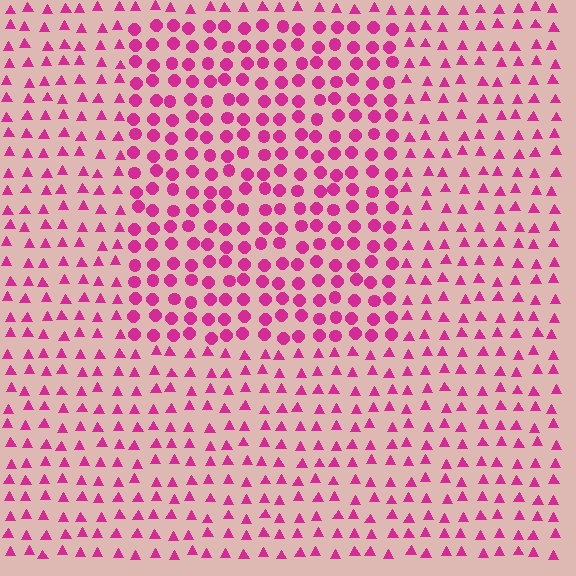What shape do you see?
I see a rectangle.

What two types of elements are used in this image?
The image uses circles inside the rectangle region and triangles outside it.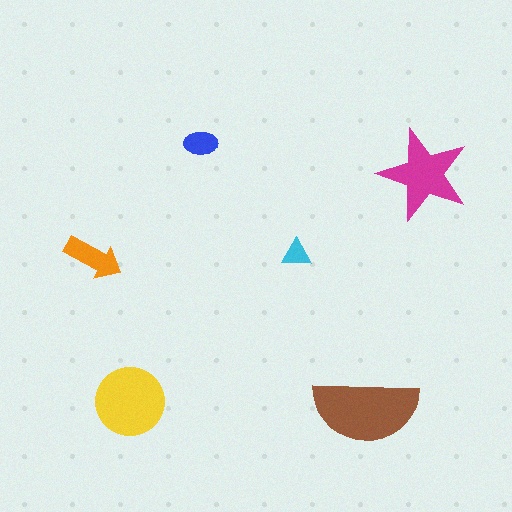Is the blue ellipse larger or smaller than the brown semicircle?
Smaller.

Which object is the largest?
The brown semicircle.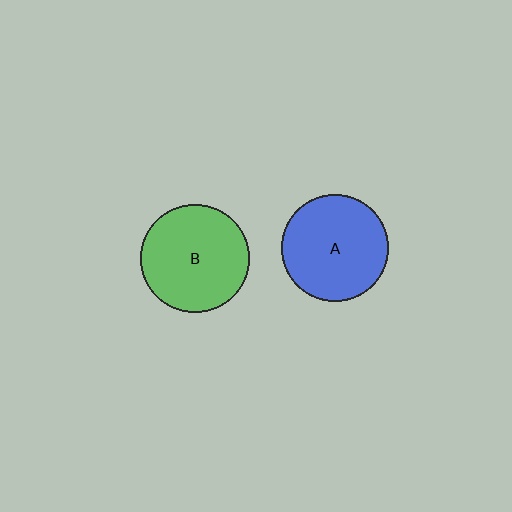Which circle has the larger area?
Circle B (green).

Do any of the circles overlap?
No, none of the circles overlap.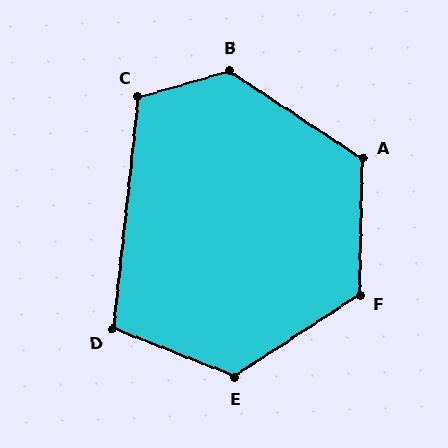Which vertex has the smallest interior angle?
D, at approximately 105 degrees.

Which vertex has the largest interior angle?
B, at approximately 131 degrees.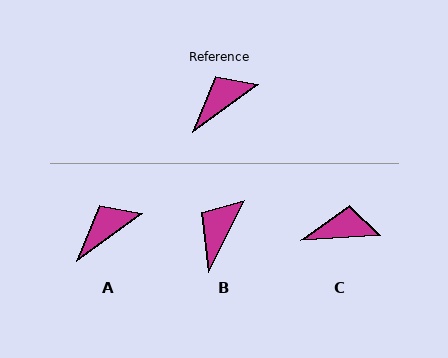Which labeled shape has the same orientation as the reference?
A.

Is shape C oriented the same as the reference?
No, it is off by about 33 degrees.